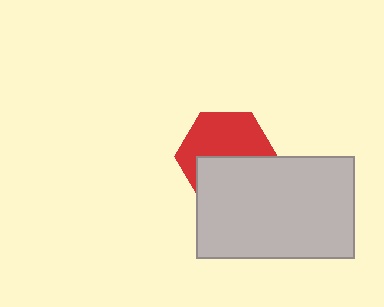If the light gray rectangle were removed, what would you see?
You would see the complete red hexagon.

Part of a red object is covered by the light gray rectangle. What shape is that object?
It is a hexagon.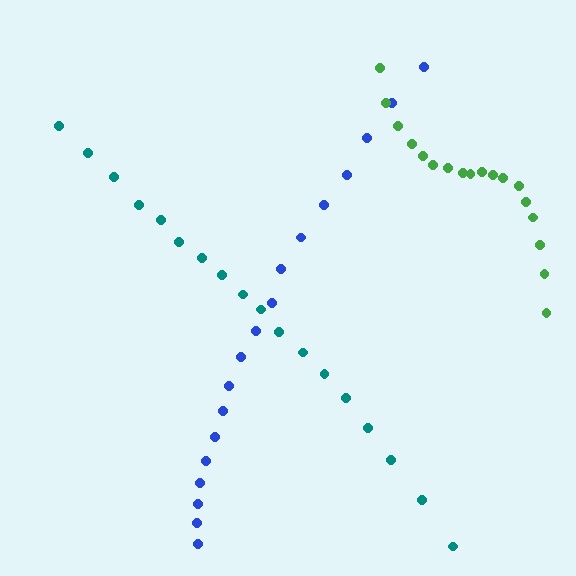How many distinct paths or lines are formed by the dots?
There are 3 distinct paths.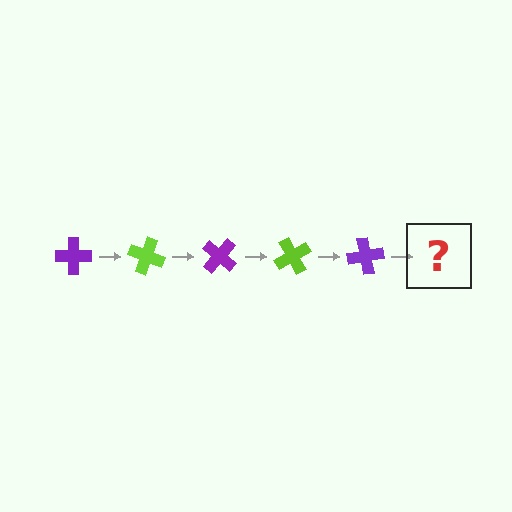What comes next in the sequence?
The next element should be a lime cross, rotated 100 degrees from the start.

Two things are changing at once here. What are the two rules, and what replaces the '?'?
The two rules are that it rotates 20 degrees each step and the color cycles through purple and lime. The '?' should be a lime cross, rotated 100 degrees from the start.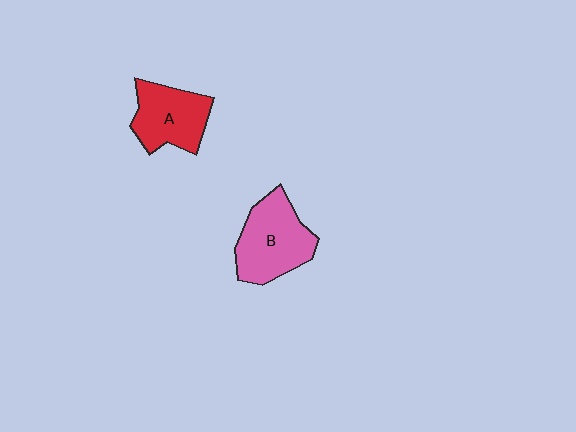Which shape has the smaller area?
Shape A (red).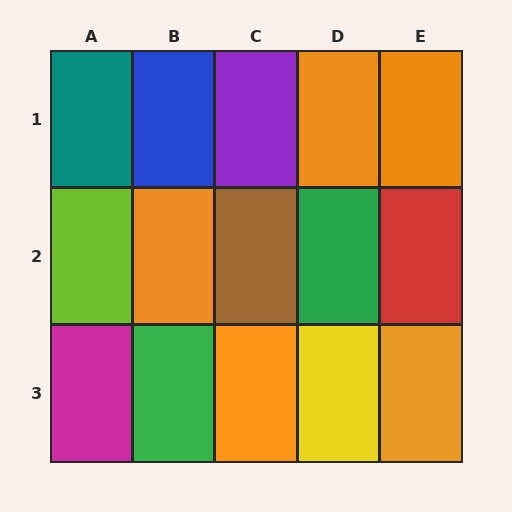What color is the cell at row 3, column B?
Green.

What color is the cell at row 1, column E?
Orange.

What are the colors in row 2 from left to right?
Lime, orange, brown, green, red.